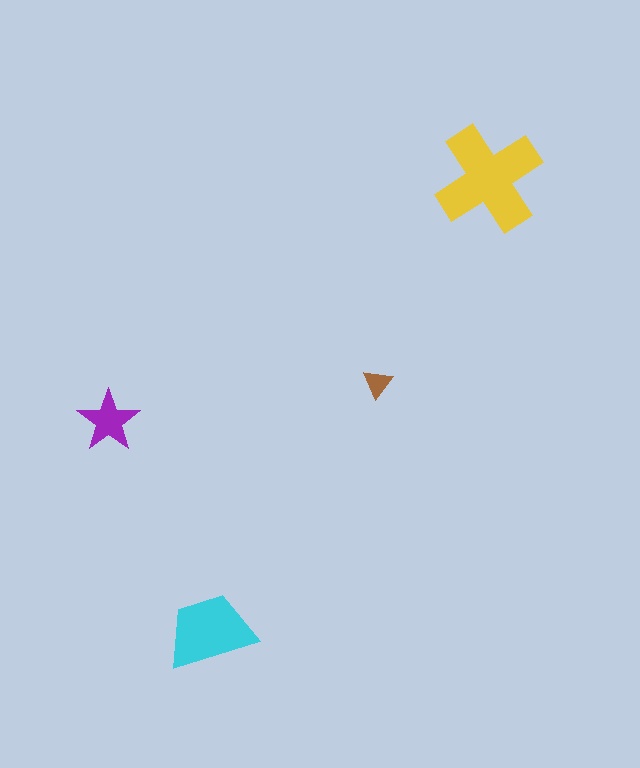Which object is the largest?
The yellow cross.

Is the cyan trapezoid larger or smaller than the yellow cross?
Smaller.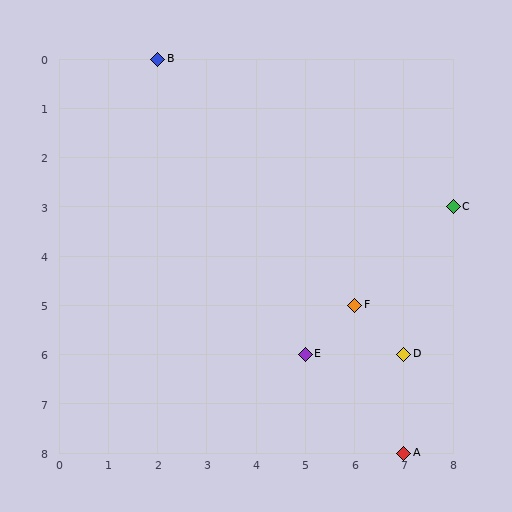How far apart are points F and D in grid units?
Points F and D are 1 column and 1 row apart (about 1.4 grid units diagonally).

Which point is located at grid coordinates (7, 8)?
Point A is at (7, 8).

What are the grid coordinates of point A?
Point A is at grid coordinates (7, 8).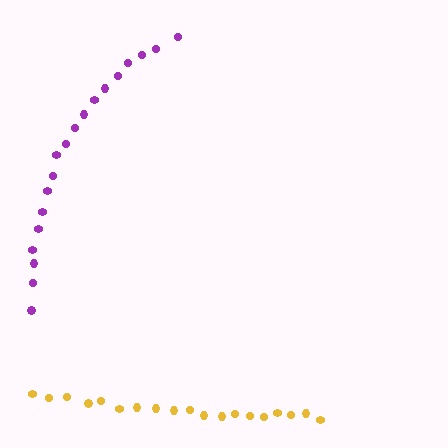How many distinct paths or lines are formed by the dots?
There are 2 distinct paths.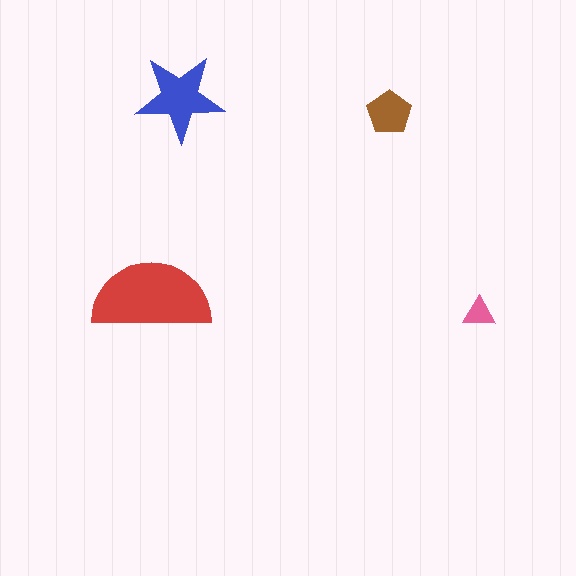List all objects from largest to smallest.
The red semicircle, the blue star, the brown pentagon, the pink triangle.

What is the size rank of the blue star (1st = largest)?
2nd.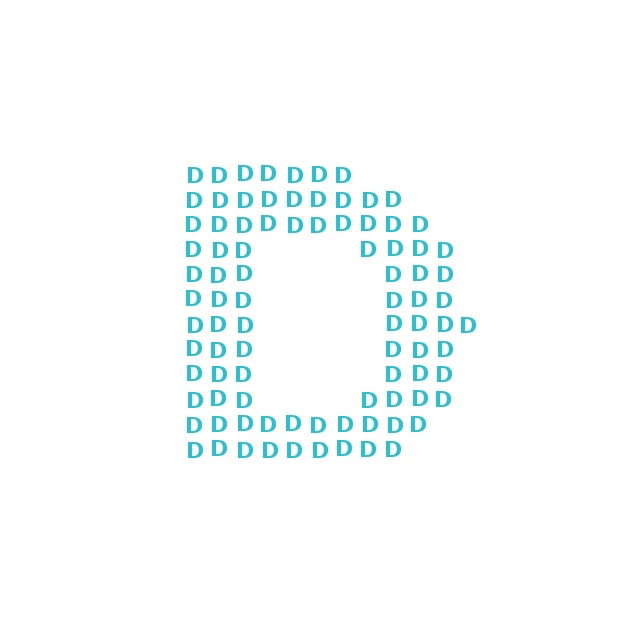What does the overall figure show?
The overall figure shows the letter D.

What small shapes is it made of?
It is made of small letter D's.